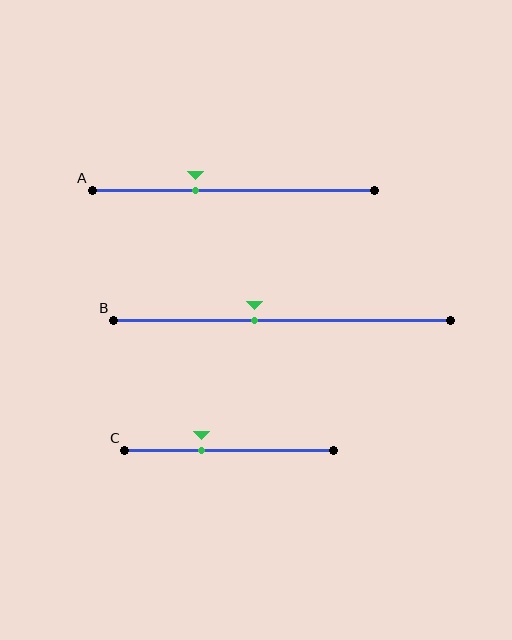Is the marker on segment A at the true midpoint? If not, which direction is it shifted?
No, the marker on segment A is shifted to the left by about 14% of the segment length.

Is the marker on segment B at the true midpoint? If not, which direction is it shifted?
No, the marker on segment B is shifted to the left by about 8% of the segment length.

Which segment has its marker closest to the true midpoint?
Segment B has its marker closest to the true midpoint.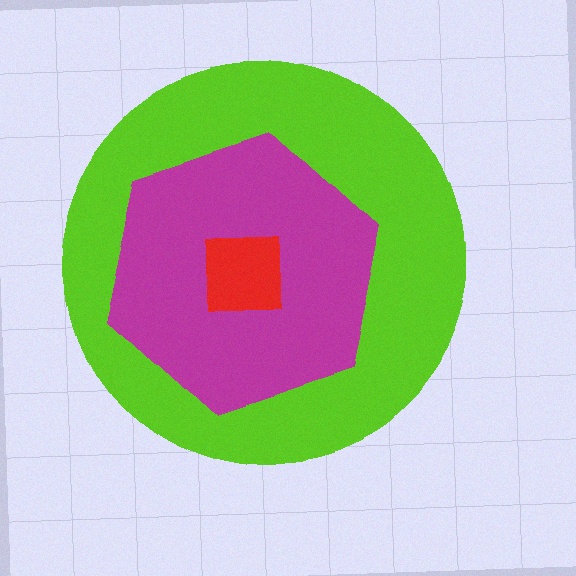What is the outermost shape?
The lime circle.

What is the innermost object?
The red square.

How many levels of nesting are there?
3.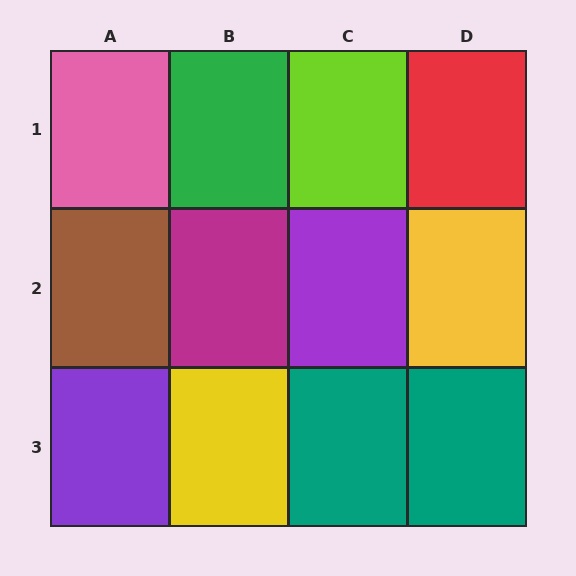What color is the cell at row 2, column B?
Magenta.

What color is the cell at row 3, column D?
Teal.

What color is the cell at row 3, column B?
Yellow.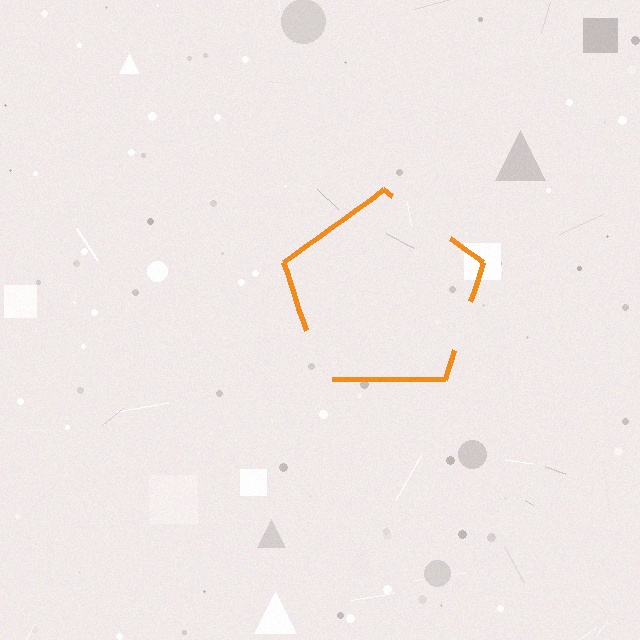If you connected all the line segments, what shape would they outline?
They would outline a pentagon.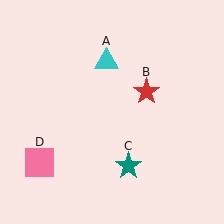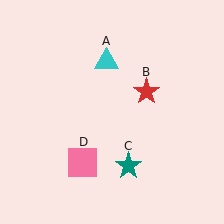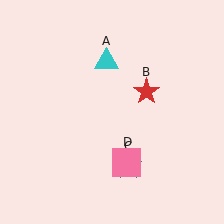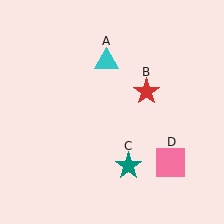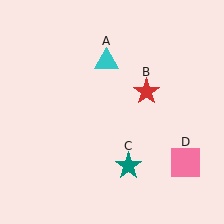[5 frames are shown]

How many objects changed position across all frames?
1 object changed position: pink square (object D).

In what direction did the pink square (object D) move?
The pink square (object D) moved right.